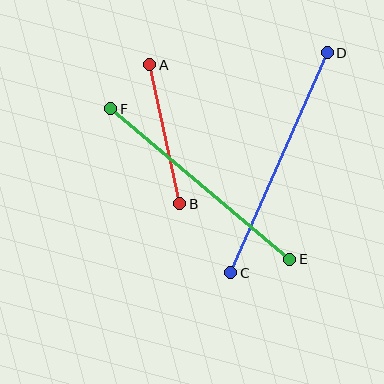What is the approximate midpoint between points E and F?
The midpoint is at approximately (200, 184) pixels.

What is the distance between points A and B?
The distance is approximately 142 pixels.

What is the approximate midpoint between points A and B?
The midpoint is at approximately (165, 134) pixels.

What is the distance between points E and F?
The distance is approximately 234 pixels.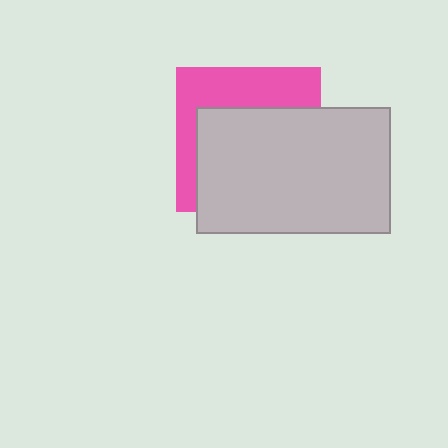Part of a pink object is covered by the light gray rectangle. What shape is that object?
It is a square.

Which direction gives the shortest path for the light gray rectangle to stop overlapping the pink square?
Moving down gives the shortest separation.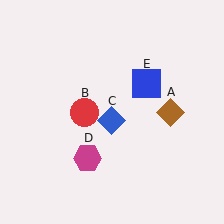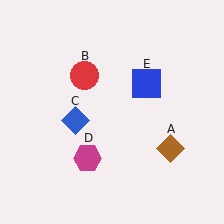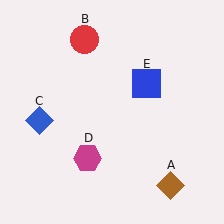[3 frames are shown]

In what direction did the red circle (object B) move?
The red circle (object B) moved up.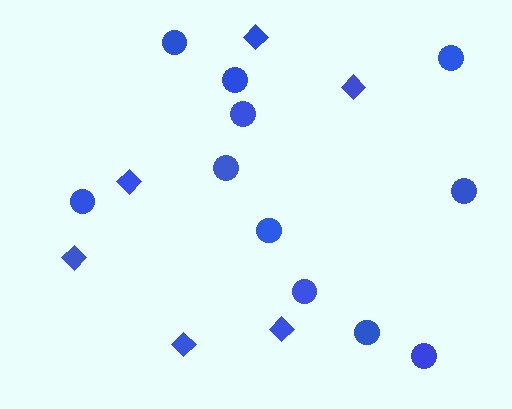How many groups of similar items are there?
There are 2 groups: one group of diamonds (6) and one group of circles (11).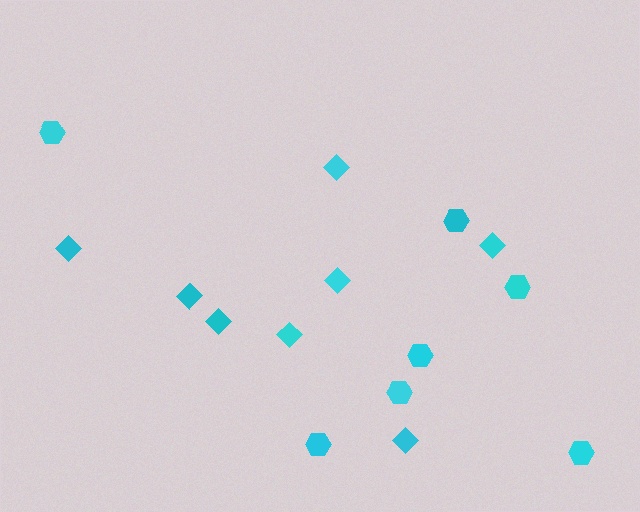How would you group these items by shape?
There are 2 groups: one group of diamonds (8) and one group of hexagons (7).